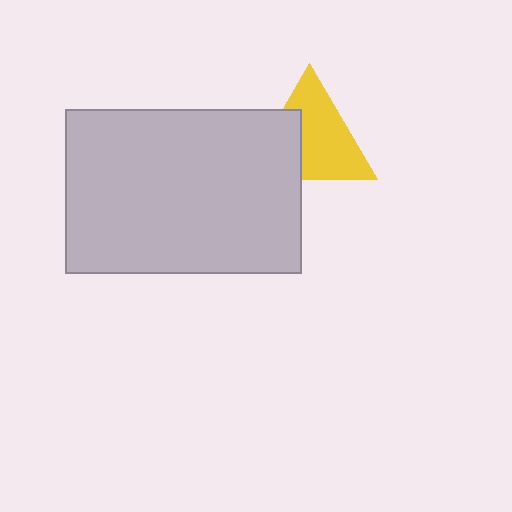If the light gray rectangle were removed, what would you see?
You would see the complete yellow triangle.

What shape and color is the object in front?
The object in front is a light gray rectangle.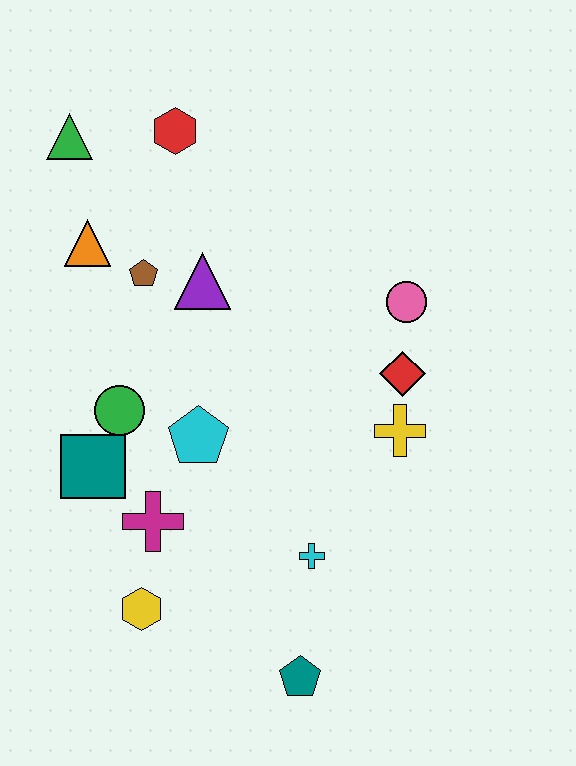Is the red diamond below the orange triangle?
Yes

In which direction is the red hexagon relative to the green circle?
The red hexagon is above the green circle.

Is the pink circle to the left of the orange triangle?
No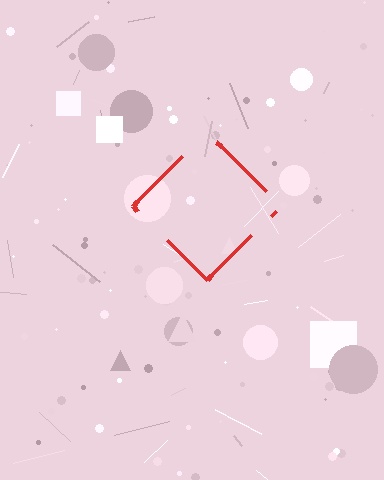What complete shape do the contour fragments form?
The contour fragments form a diamond.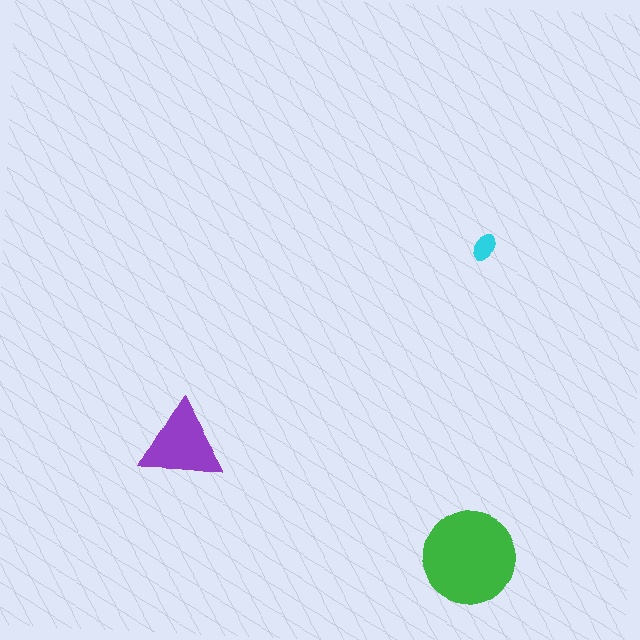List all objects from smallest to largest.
The cyan ellipse, the purple triangle, the green circle.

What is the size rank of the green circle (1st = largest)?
1st.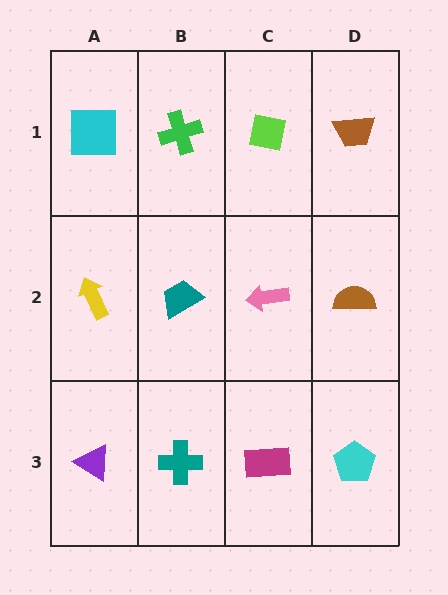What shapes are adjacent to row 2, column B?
A green cross (row 1, column B), a teal cross (row 3, column B), a yellow arrow (row 2, column A), a pink arrow (row 2, column C).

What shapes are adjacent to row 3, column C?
A pink arrow (row 2, column C), a teal cross (row 3, column B), a cyan pentagon (row 3, column D).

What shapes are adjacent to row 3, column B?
A teal trapezoid (row 2, column B), a purple triangle (row 3, column A), a magenta rectangle (row 3, column C).